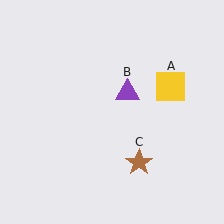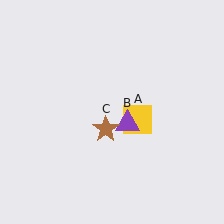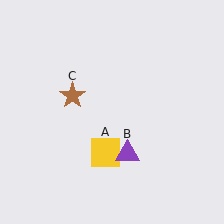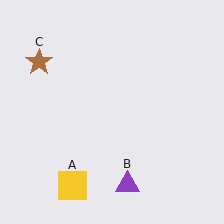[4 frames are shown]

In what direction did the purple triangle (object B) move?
The purple triangle (object B) moved down.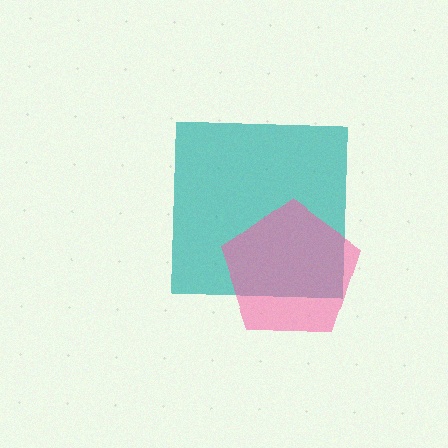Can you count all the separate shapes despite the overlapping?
Yes, there are 2 separate shapes.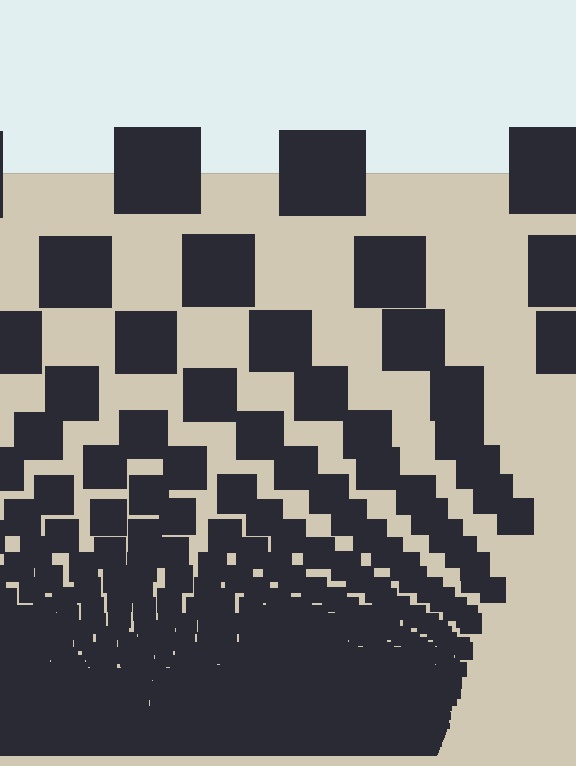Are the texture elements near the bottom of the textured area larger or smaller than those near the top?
Smaller. The gradient is inverted — elements near the bottom are smaller and denser.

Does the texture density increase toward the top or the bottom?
Density increases toward the bottom.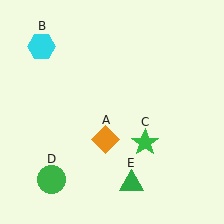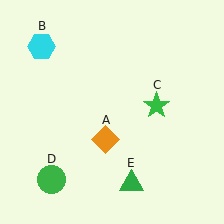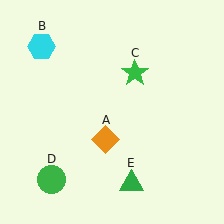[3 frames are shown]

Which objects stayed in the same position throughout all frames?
Orange diamond (object A) and cyan hexagon (object B) and green circle (object D) and green triangle (object E) remained stationary.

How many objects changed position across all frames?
1 object changed position: green star (object C).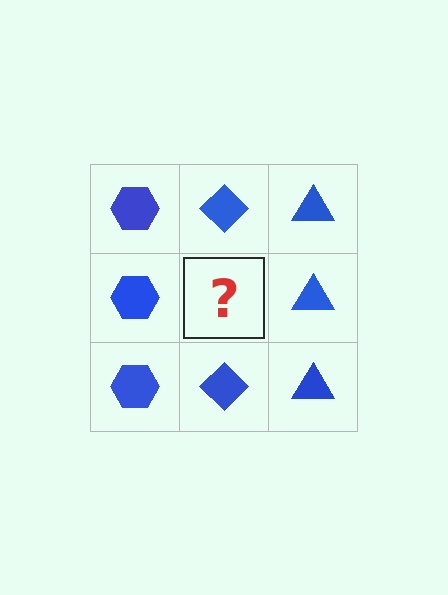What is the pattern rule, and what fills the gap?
The rule is that each column has a consistent shape. The gap should be filled with a blue diamond.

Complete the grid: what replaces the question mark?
The question mark should be replaced with a blue diamond.